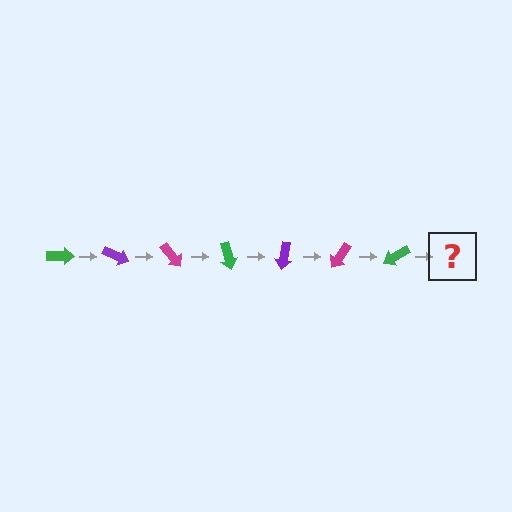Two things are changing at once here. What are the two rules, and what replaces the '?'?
The two rules are that it rotates 25 degrees each step and the color cycles through green, purple, and magenta. The '?' should be a purple arrow, rotated 175 degrees from the start.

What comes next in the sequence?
The next element should be a purple arrow, rotated 175 degrees from the start.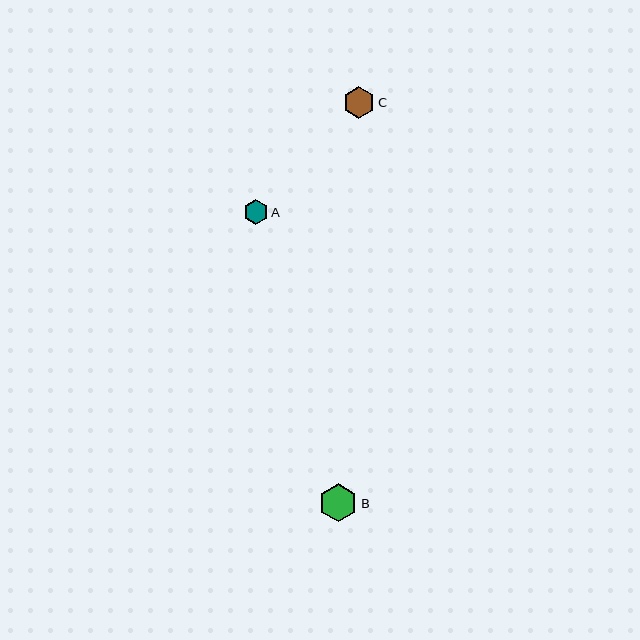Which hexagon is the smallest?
Hexagon A is the smallest with a size of approximately 25 pixels.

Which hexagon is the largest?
Hexagon B is the largest with a size of approximately 38 pixels.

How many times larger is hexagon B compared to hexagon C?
Hexagon B is approximately 1.2 times the size of hexagon C.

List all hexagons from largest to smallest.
From largest to smallest: B, C, A.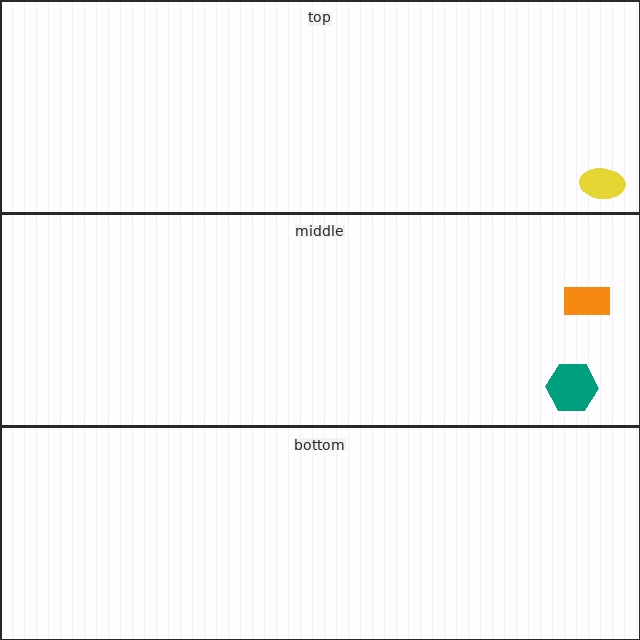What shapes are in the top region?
The yellow ellipse.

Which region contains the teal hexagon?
The middle region.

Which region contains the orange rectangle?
The middle region.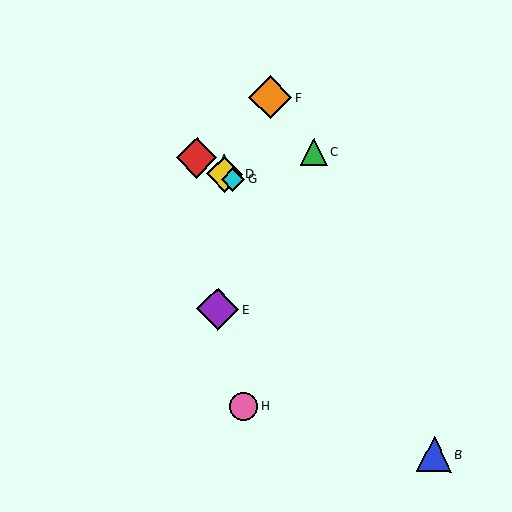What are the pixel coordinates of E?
Object E is at (218, 309).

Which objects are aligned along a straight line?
Objects A, D, G are aligned along a straight line.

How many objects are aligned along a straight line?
3 objects (A, D, G) are aligned along a straight line.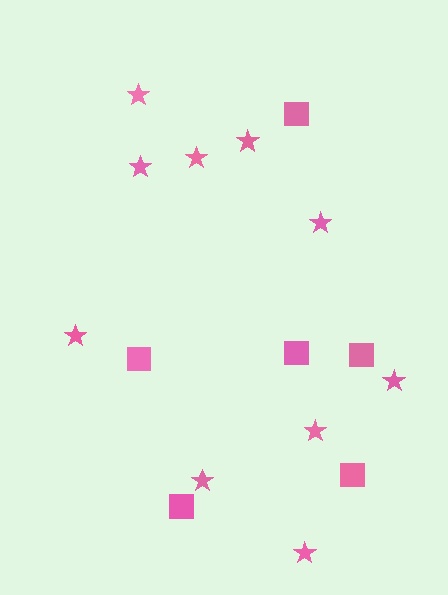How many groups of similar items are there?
There are 2 groups: one group of squares (6) and one group of stars (10).